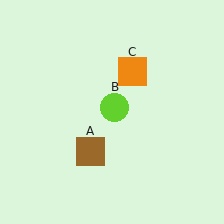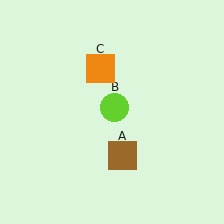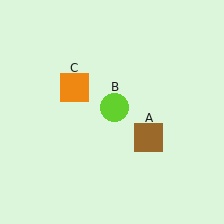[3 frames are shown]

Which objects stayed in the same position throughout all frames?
Lime circle (object B) remained stationary.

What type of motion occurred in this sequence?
The brown square (object A), orange square (object C) rotated counterclockwise around the center of the scene.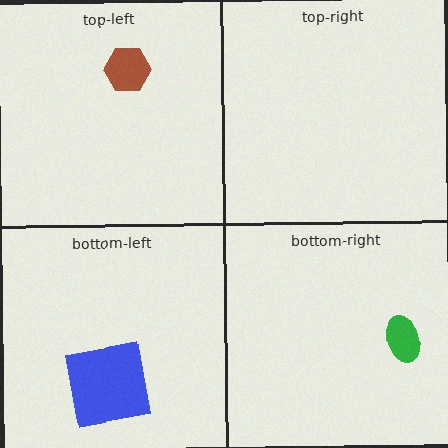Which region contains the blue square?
The bottom-left region.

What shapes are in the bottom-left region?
The blue square.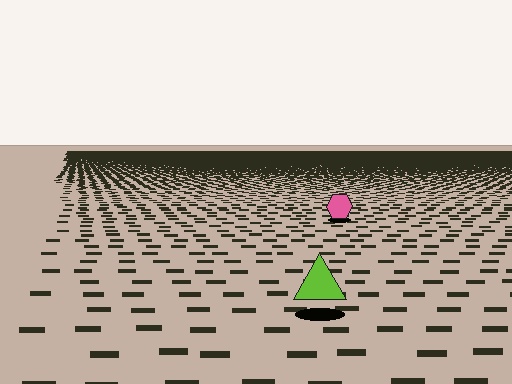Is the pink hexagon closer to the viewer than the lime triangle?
No. The lime triangle is closer — you can tell from the texture gradient: the ground texture is coarser near it.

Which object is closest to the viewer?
The lime triangle is closest. The texture marks near it are larger and more spread out.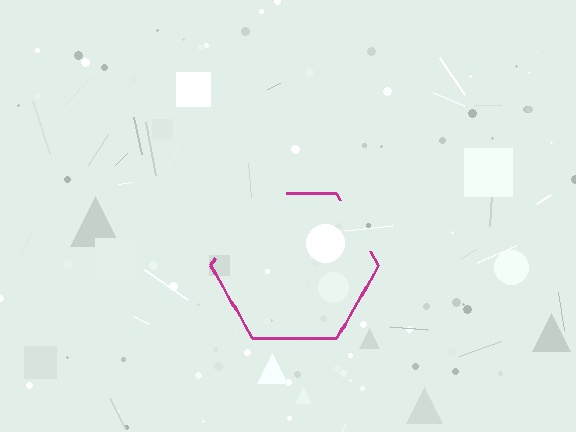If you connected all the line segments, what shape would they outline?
They would outline a hexagon.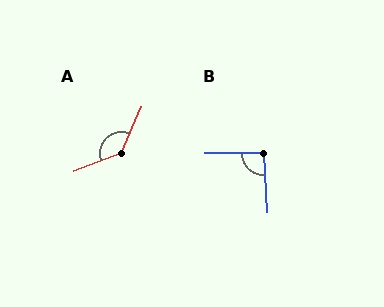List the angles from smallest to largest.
B (93°), A (133°).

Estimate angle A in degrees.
Approximately 133 degrees.